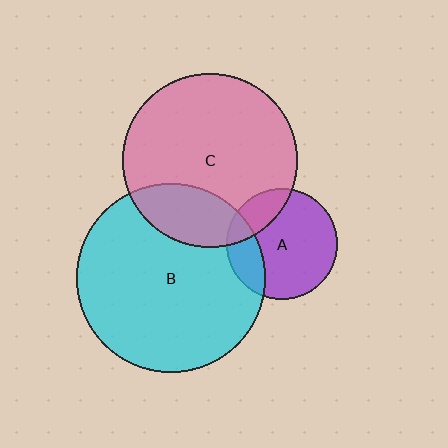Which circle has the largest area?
Circle B (cyan).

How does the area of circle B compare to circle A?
Approximately 2.9 times.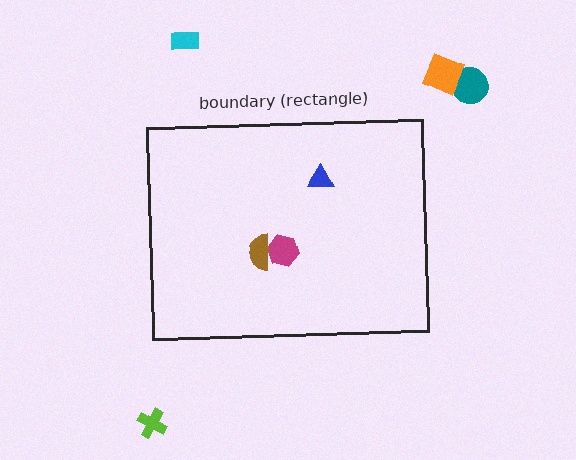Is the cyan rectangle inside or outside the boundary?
Outside.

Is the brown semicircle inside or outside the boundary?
Inside.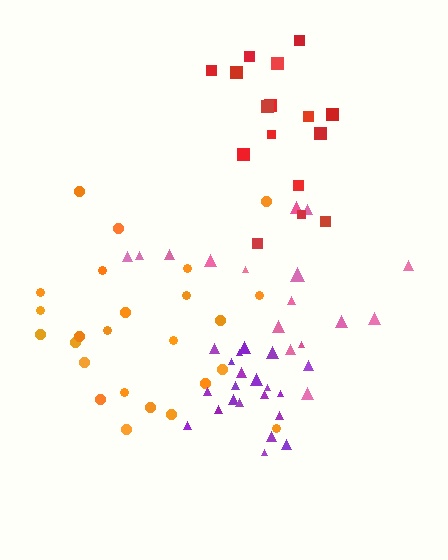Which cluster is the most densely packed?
Purple.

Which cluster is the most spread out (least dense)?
Pink.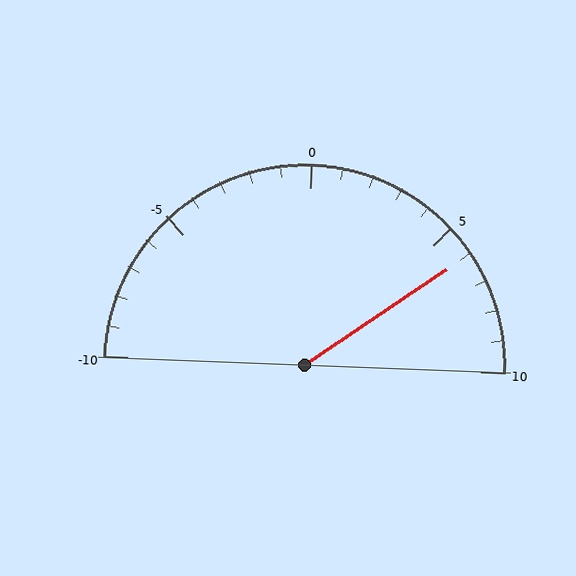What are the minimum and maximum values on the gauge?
The gauge ranges from -10 to 10.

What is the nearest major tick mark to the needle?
The nearest major tick mark is 5.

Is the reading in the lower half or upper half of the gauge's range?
The reading is in the upper half of the range (-10 to 10).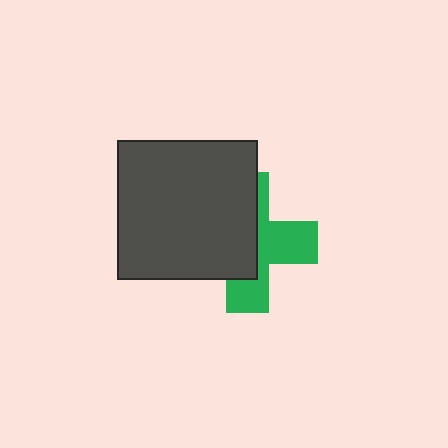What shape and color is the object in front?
The object in front is a dark gray square.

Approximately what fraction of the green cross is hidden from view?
Roughly 53% of the green cross is hidden behind the dark gray square.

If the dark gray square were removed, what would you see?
You would see the complete green cross.